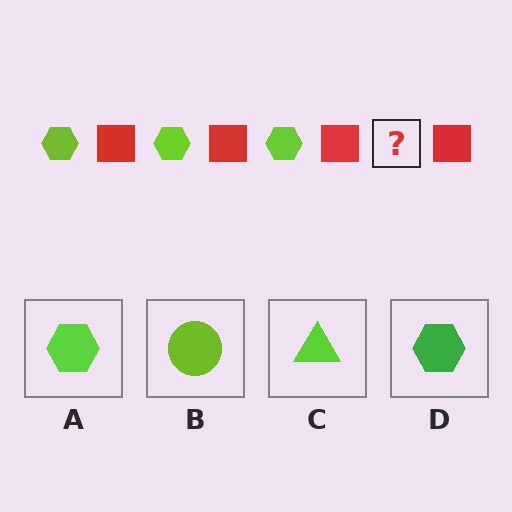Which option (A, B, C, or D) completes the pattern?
A.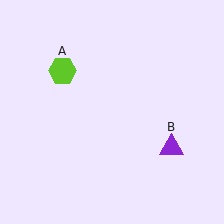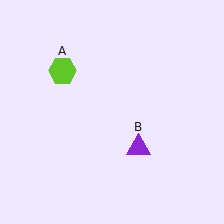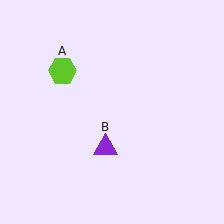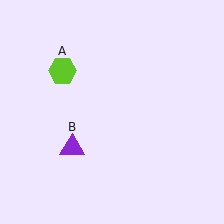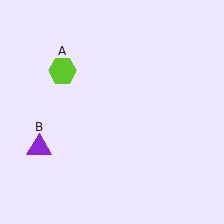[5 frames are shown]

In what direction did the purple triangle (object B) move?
The purple triangle (object B) moved left.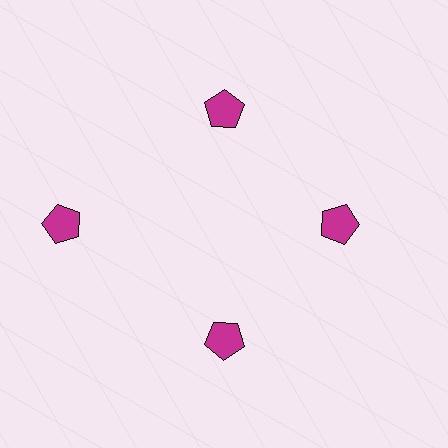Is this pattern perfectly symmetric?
No. The 4 magenta pentagons are arranged in a ring, but one element near the 9 o'clock position is pushed outward from the center, breaking the 4-fold rotational symmetry.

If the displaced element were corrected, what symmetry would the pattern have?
It would have 4-fold rotational symmetry — the pattern would map onto itself every 90 degrees.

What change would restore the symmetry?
The symmetry would be restored by moving it inward, back onto the ring so that all 4 pentagons sit at equal angles and equal distance from the center.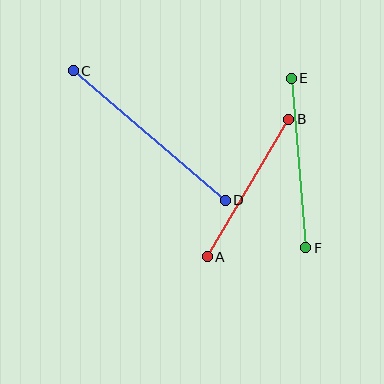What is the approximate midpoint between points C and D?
The midpoint is at approximately (149, 136) pixels.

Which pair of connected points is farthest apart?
Points C and D are farthest apart.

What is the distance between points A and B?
The distance is approximately 160 pixels.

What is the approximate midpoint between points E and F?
The midpoint is at approximately (298, 163) pixels.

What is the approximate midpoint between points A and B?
The midpoint is at approximately (248, 188) pixels.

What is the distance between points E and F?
The distance is approximately 170 pixels.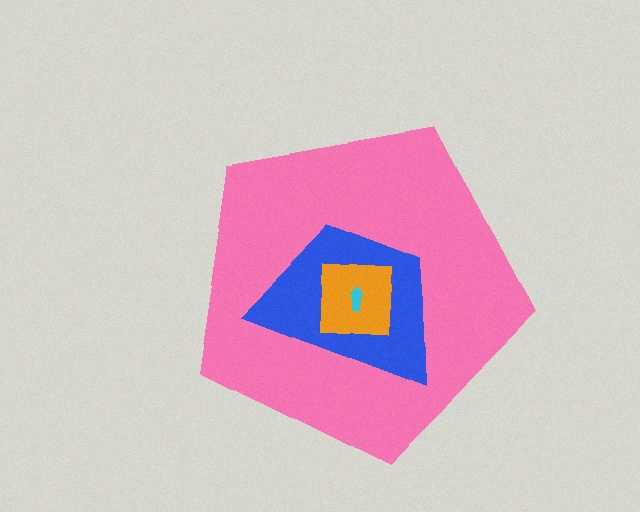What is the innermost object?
The cyan arrow.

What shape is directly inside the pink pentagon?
The blue trapezoid.